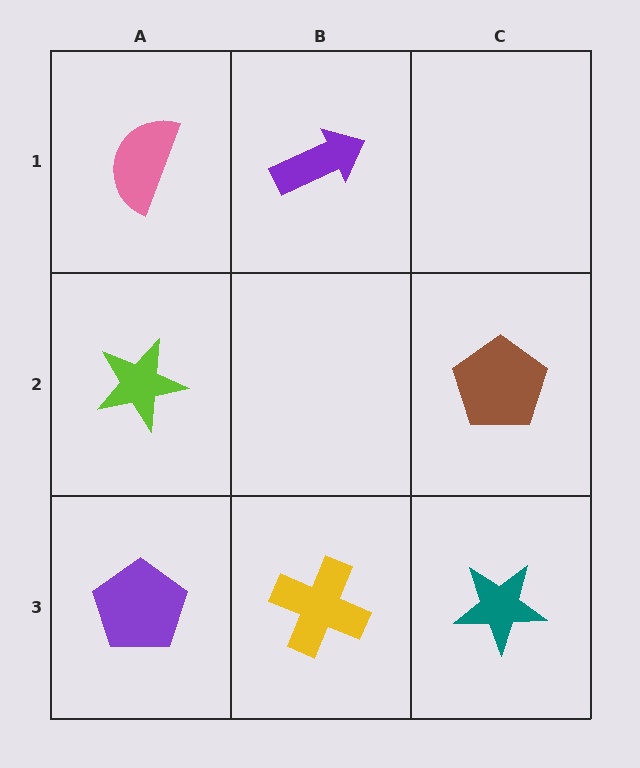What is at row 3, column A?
A purple pentagon.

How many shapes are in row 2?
2 shapes.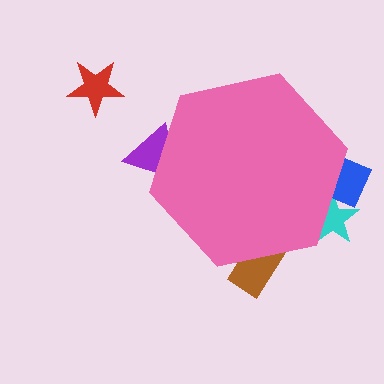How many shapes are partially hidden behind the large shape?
4 shapes are partially hidden.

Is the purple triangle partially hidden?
Yes, the purple triangle is partially hidden behind the pink hexagon.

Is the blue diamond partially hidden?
Yes, the blue diamond is partially hidden behind the pink hexagon.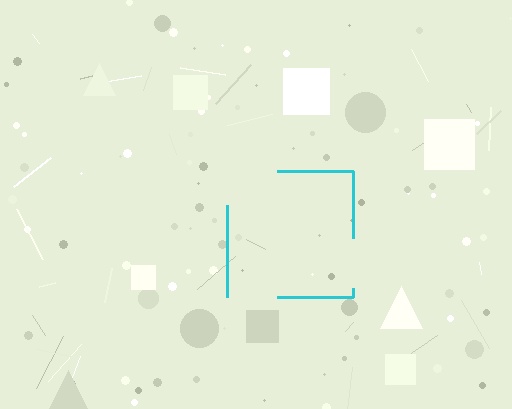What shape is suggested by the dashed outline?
The dashed outline suggests a square.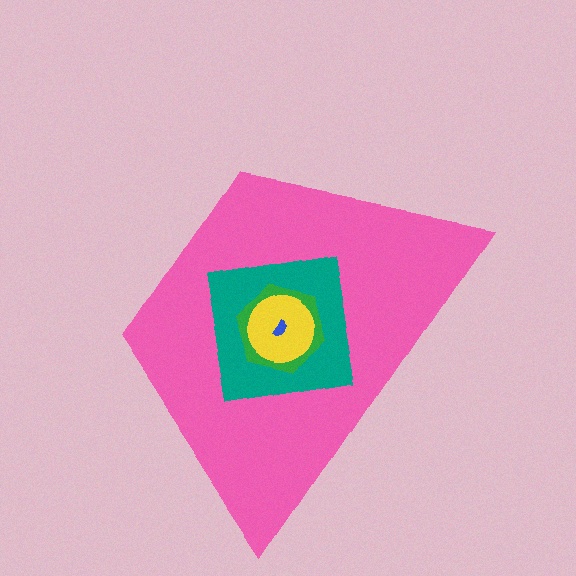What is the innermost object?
The blue semicircle.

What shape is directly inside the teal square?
The green hexagon.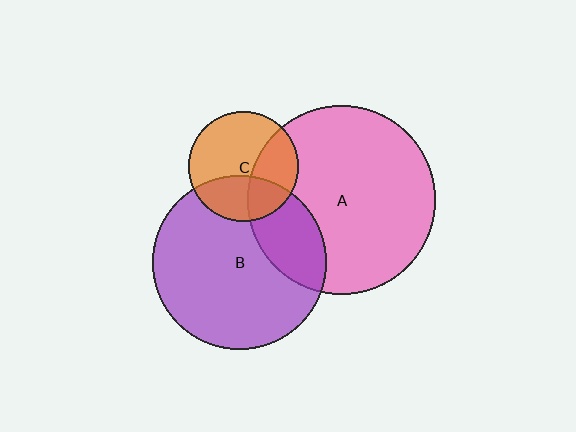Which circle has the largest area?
Circle A (pink).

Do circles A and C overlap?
Yes.